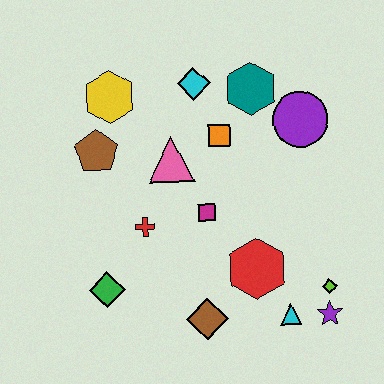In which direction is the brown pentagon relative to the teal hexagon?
The brown pentagon is to the left of the teal hexagon.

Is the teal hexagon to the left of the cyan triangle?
Yes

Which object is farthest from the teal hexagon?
The green diamond is farthest from the teal hexagon.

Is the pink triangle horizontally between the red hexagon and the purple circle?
No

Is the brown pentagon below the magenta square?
No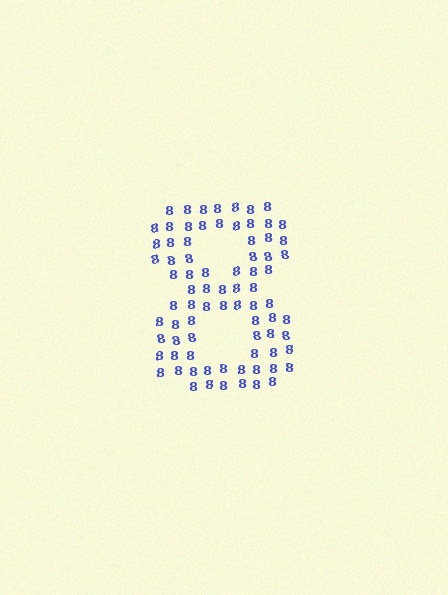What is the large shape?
The large shape is the digit 8.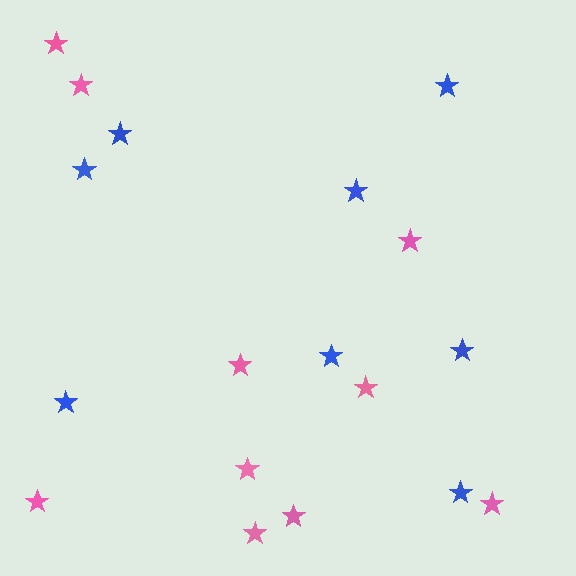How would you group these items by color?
There are 2 groups: one group of blue stars (8) and one group of pink stars (10).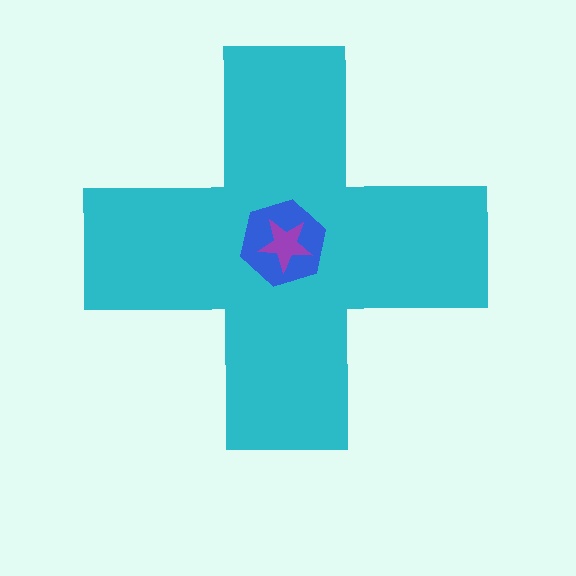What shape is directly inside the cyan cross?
The blue hexagon.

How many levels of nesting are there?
3.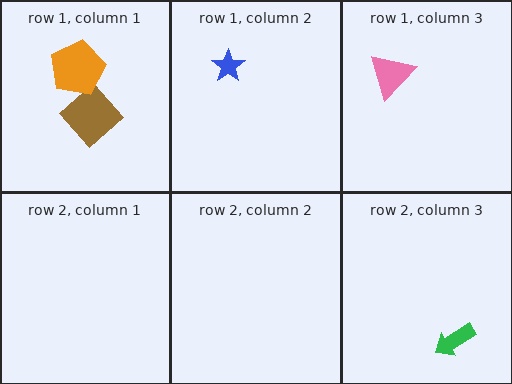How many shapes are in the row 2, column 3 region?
1.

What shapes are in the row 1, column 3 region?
The pink triangle.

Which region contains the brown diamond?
The row 1, column 1 region.